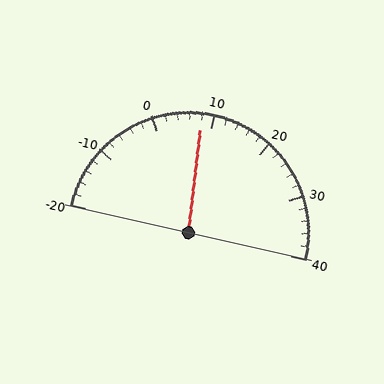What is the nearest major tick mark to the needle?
The nearest major tick mark is 10.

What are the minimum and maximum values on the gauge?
The gauge ranges from -20 to 40.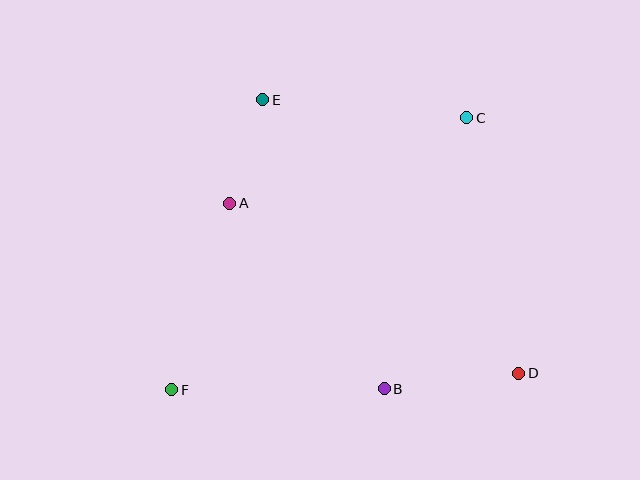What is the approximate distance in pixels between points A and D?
The distance between A and D is approximately 336 pixels.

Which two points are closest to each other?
Points A and E are closest to each other.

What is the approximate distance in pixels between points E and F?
The distance between E and F is approximately 304 pixels.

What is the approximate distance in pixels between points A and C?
The distance between A and C is approximately 252 pixels.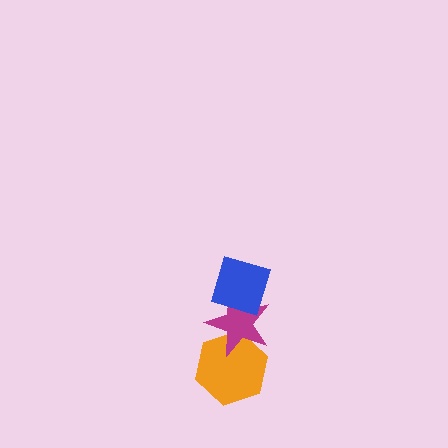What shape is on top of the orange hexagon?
The magenta star is on top of the orange hexagon.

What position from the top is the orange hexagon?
The orange hexagon is 3rd from the top.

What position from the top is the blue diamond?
The blue diamond is 1st from the top.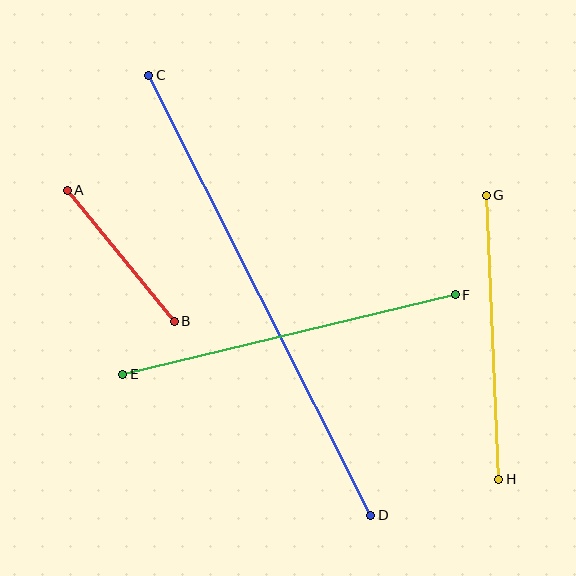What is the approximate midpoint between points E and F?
The midpoint is at approximately (289, 334) pixels.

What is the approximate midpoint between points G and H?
The midpoint is at approximately (492, 337) pixels.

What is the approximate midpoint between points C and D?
The midpoint is at approximately (260, 295) pixels.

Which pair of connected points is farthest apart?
Points C and D are farthest apart.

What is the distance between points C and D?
The distance is approximately 493 pixels.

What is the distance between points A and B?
The distance is approximately 169 pixels.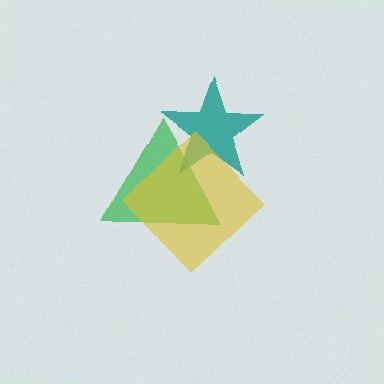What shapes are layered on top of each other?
The layered shapes are: a green triangle, a teal star, a yellow diamond.